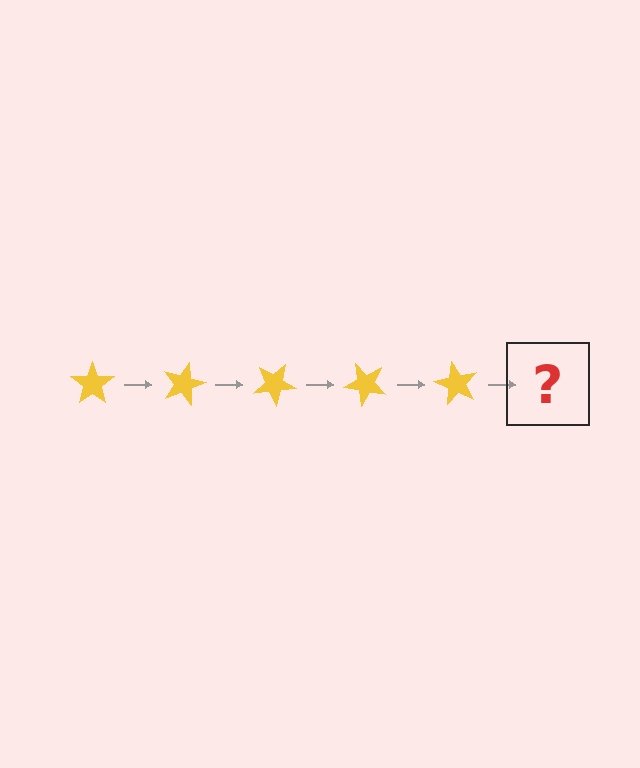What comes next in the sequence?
The next element should be a yellow star rotated 75 degrees.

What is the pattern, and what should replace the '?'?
The pattern is that the star rotates 15 degrees each step. The '?' should be a yellow star rotated 75 degrees.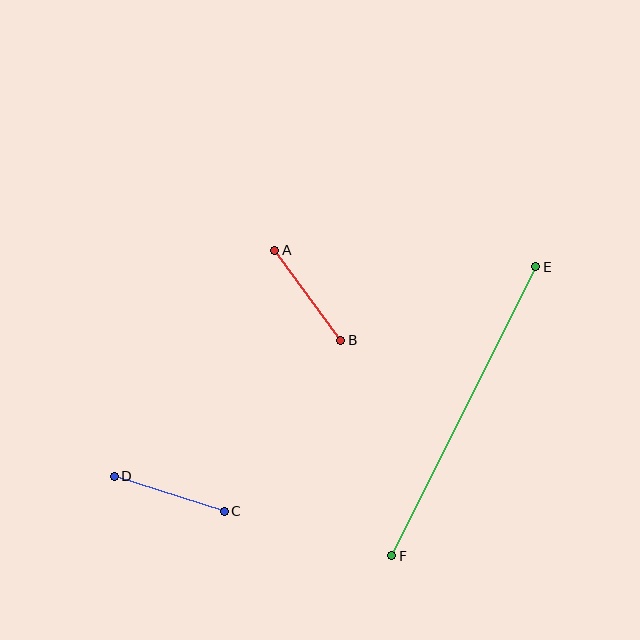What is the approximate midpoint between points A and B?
The midpoint is at approximately (308, 295) pixels.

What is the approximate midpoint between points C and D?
The midpoint is at approximately (169, 494) pixels.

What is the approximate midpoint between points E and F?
The midpoint is at approximately (464, 411) pixels.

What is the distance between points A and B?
The distance is approximately 111 pixels.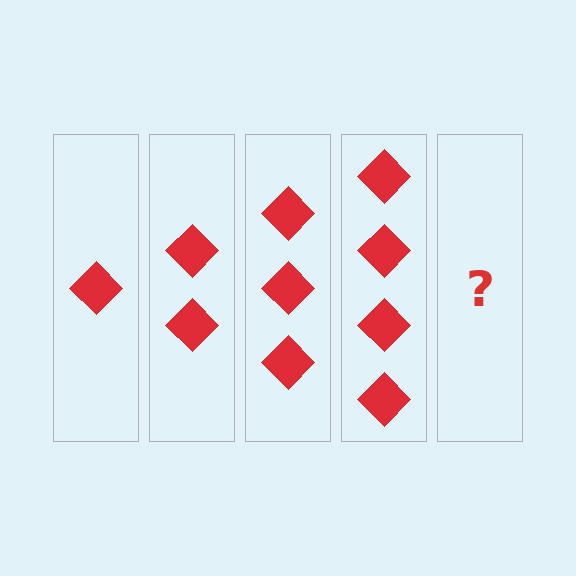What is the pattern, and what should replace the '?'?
The pattern is that each step adds one more diamond. The '?' should be 5 diamonds.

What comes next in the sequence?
The next element should be 5 diamonds.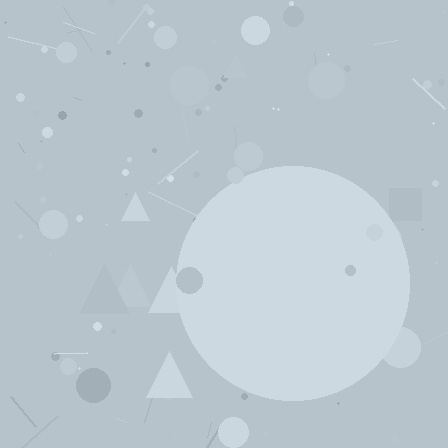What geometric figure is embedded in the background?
A circle is embedded in the background.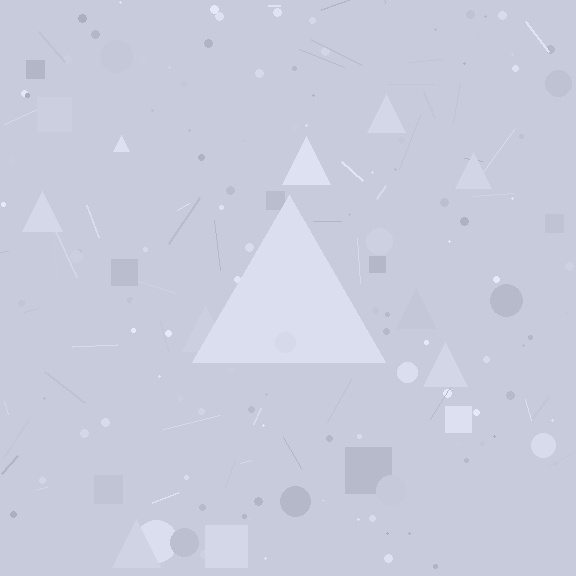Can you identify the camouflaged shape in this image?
The camouflaged shape is a triangle.